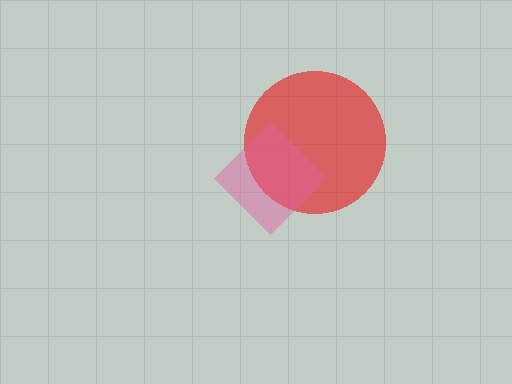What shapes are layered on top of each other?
The layered shapes are: a red circle, a pink diamond.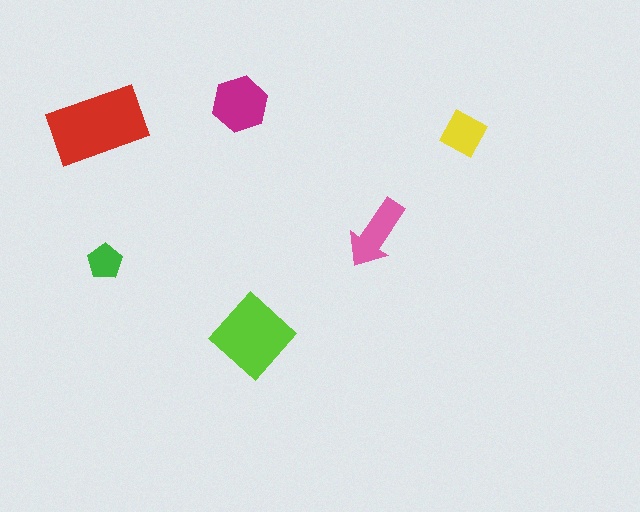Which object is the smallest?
The green pentagon.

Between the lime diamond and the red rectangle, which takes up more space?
The red rectangle.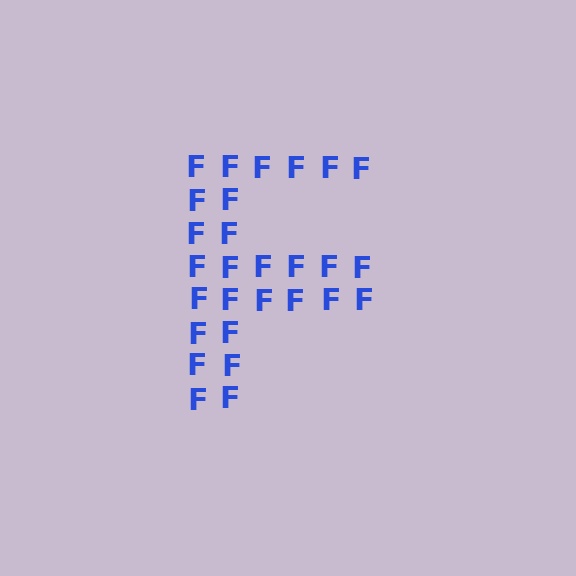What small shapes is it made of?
It is made of small letter F's.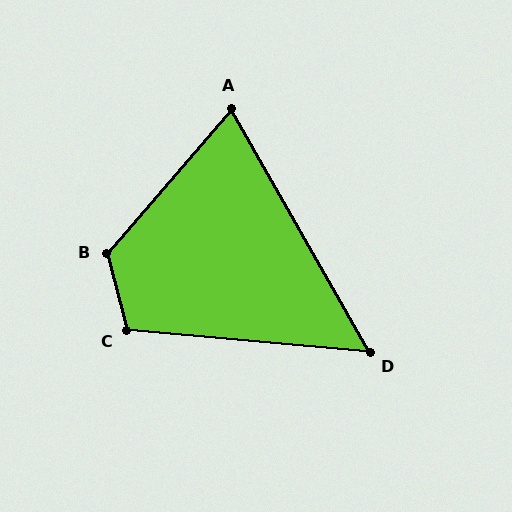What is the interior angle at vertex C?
Approximately 110 degrees (obtuse).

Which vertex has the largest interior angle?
B, at approximately 125 degrees.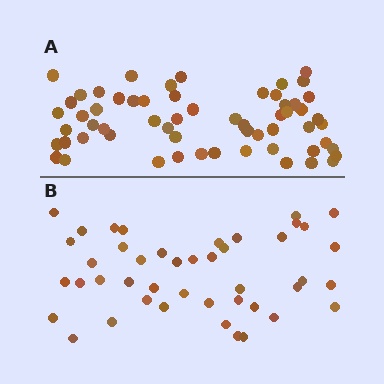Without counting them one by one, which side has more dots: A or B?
Region A (the top region) has more dots.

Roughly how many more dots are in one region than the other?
Region A has approximately 15 more dots than region B.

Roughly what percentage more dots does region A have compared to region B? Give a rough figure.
About 35% more.